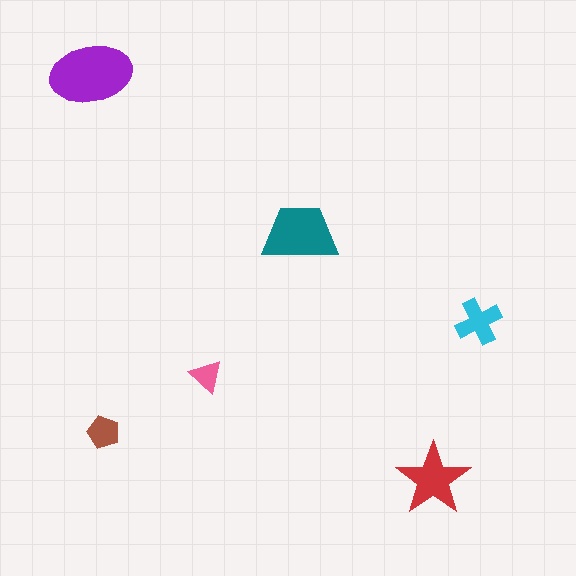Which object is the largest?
The purple ellipse.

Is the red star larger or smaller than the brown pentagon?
Larger.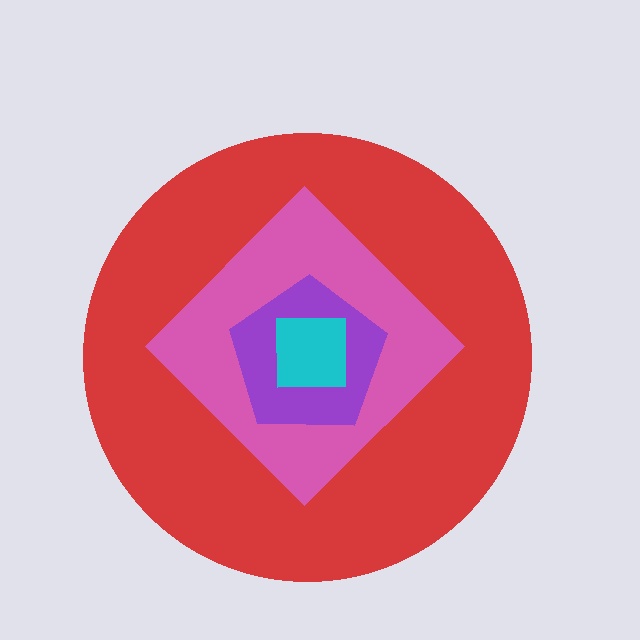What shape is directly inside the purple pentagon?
The cyan square.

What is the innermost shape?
The cyan square.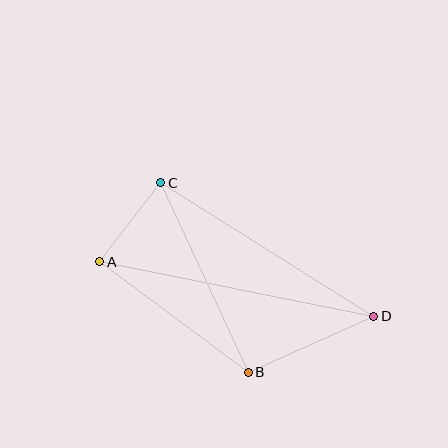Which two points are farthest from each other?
Points A and D are farthest from each other.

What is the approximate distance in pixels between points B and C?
The distance between B and C is approximately 209 pixels.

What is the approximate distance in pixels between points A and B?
The distance between A and B is approximately 185 pixels.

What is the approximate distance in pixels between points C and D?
The distance between C and D is approximately 251 pixels.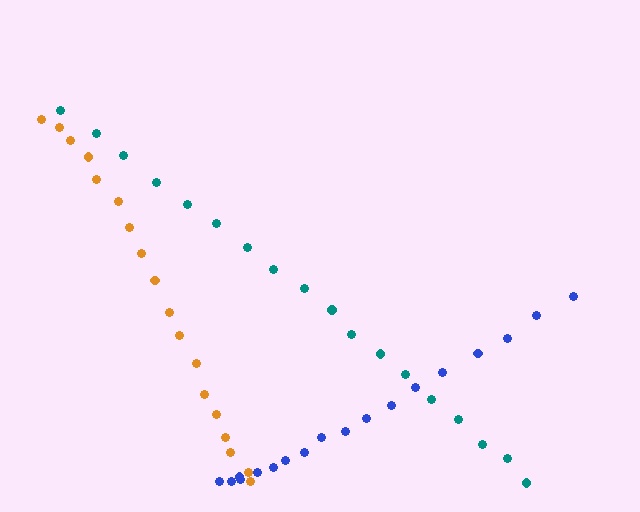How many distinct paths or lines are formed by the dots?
There are 3 distinct paths.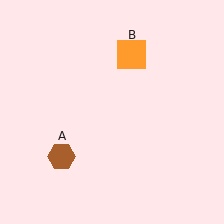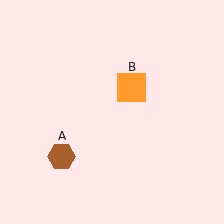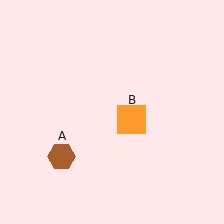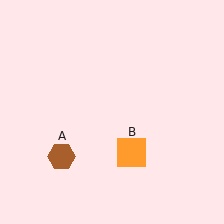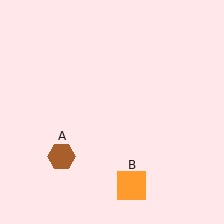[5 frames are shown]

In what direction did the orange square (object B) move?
The orange square (object B) moved down.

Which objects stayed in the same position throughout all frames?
Brown hexagon (object A) remained stationary.